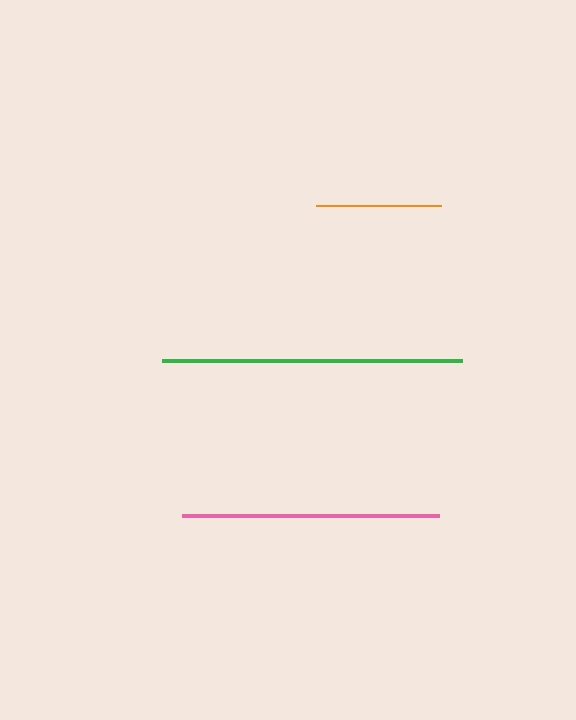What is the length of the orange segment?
The orange segment is approximately 125 pixels long.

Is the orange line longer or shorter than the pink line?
The pink line is longer than the orange line.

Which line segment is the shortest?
The orange line is the shortest at approximately 125 pixels.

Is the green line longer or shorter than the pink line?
The green line is longer than the pink line.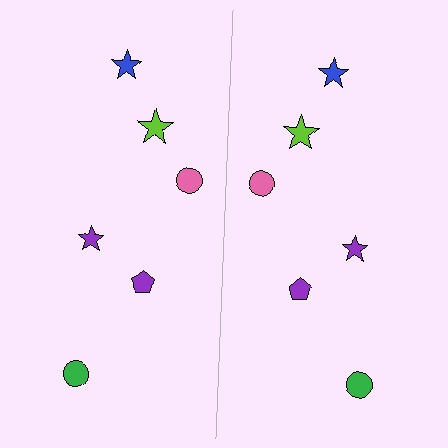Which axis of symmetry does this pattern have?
The pattern has a vertical axis of symmetry running through the center of the image.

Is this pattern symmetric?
Yes, this pattern has bilateral (reflection) symmetry.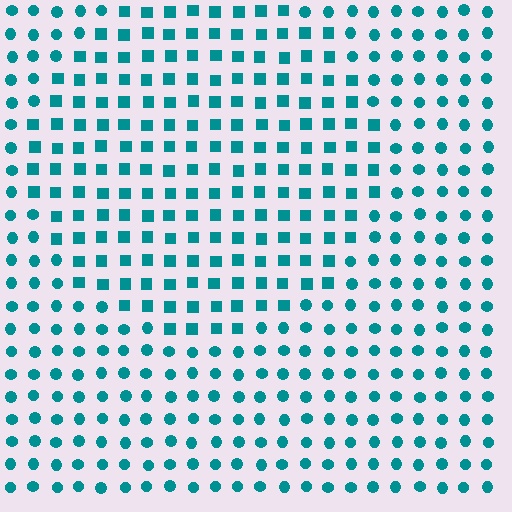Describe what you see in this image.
The image is filled with small teal elements arranged in a uniform grid. A circle-shaped region contains squares, while the surrounding area contains circles. The boundary is defined purely by the change in element shape.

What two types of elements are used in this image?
The image uses squares inside the circle region and circles outside it.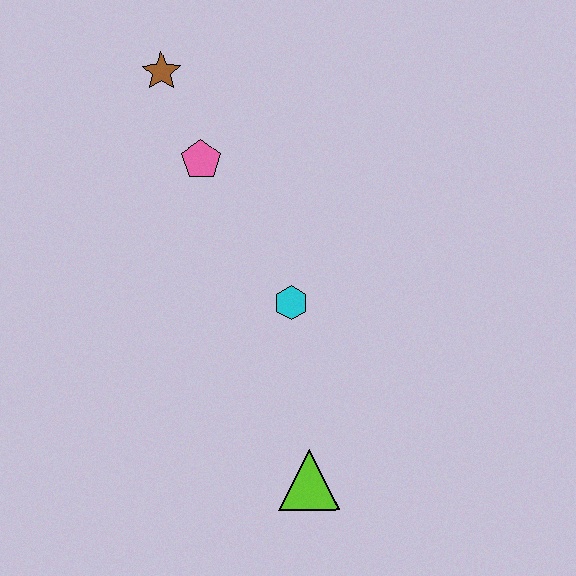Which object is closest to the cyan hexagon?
The pink pentagon is closest to the cyan hexagon.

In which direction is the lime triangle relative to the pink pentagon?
The lime triangle is below the pink pentagon.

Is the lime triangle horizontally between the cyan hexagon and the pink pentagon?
No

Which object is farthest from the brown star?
The lime triangle is farthest from the brown star.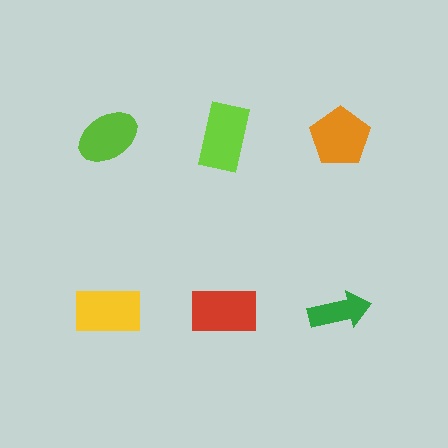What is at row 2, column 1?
A yellow rectangle.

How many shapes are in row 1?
3 shapes.